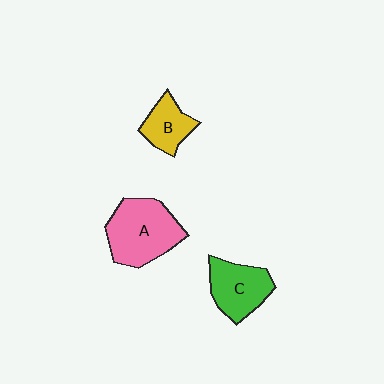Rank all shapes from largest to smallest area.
From largest to smallest: A (pink), C (green), B (yellow).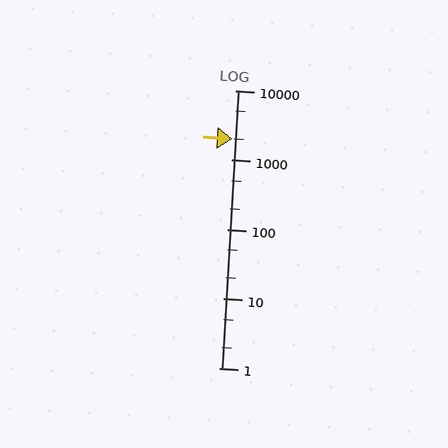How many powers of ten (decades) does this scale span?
The scale spans 4 decades, from 1 to 10000.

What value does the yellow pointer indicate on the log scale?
The pointer indicates approximately 2000.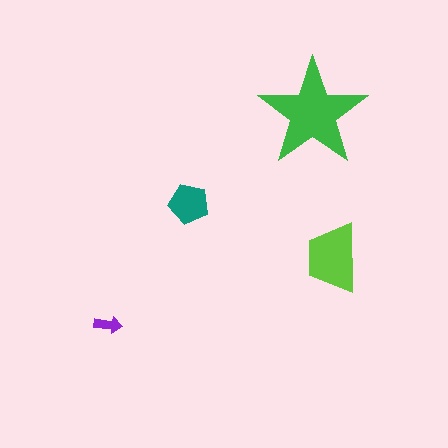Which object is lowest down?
The purple arrow is bottommost.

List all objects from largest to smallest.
The green star, the lime trapezoid, the teal pentagon, the purple arrow.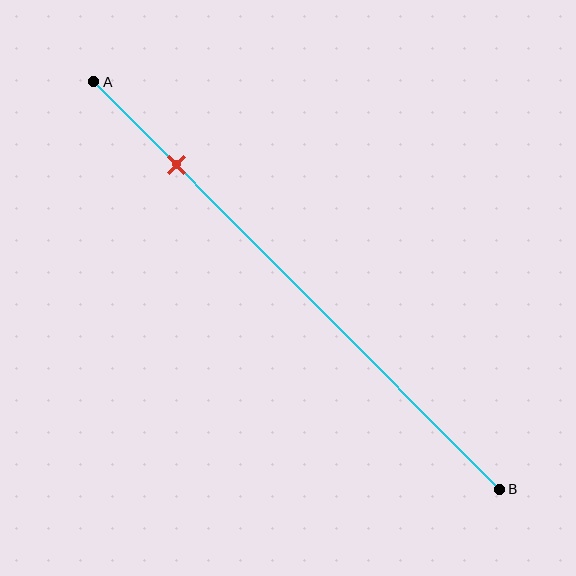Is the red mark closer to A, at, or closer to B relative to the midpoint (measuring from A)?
The red mark is closer to point A than the midpoint of segment AB.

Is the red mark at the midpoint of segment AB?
No, the mark is at about 20% from A, not at the 50% midpoint.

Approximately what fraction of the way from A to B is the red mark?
The red mark is approximately 20% of the way from A to B.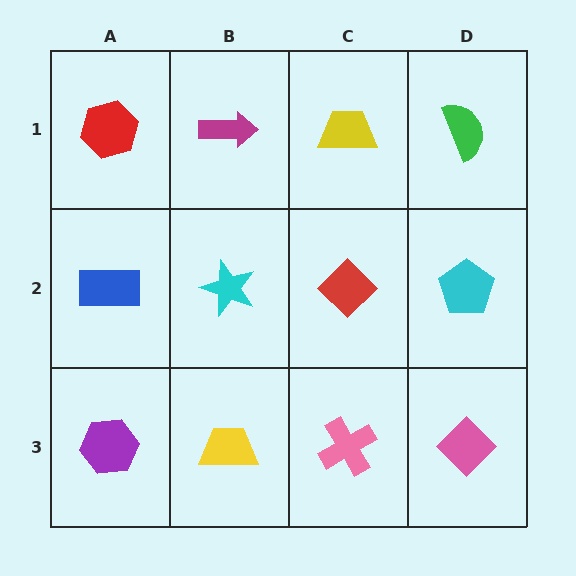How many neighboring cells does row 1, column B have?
3.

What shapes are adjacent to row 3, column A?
A blue rectangle (row 2, column A), a yellow trapezoid (row 3, column B).